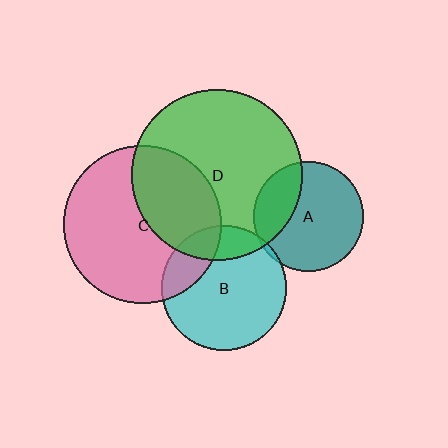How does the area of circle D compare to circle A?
Approximately 2.4 times.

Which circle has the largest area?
Circle D (green).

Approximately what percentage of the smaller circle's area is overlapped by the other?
Approximately 35%.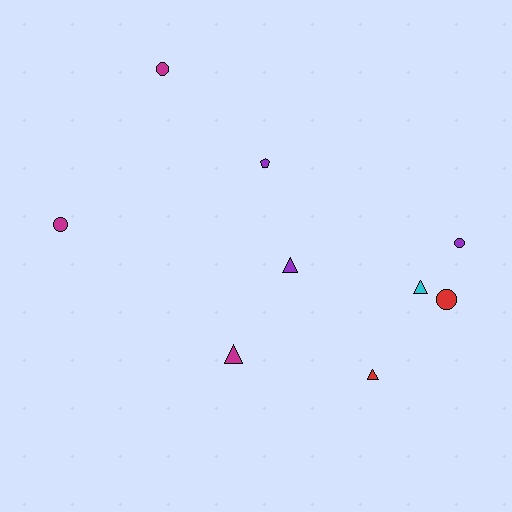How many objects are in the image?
There are 9 objects.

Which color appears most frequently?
Purple, with 3 objects.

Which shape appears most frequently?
Circle, with 4 objects.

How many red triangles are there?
There is 1 red triangle.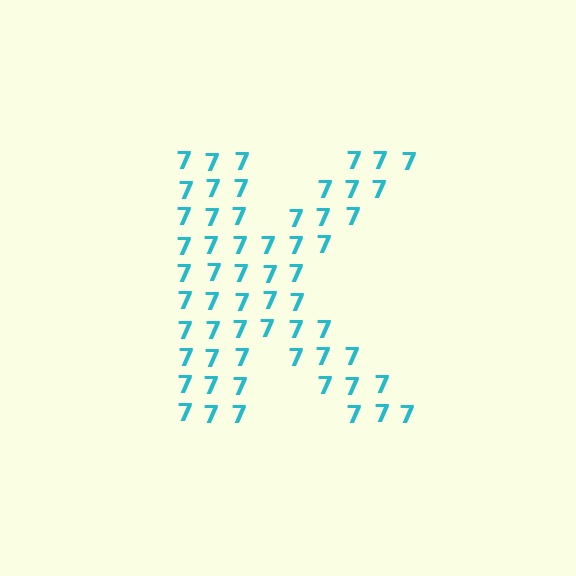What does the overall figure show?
The overall figure shows the letter K.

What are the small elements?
The small elements are digit 7's.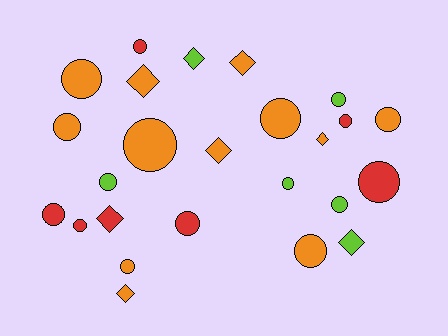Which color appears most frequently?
Orange, with 12 objects.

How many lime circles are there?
There are 4 lime circles.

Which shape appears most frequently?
Circle, with 17 objects.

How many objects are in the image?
There are 25 objects.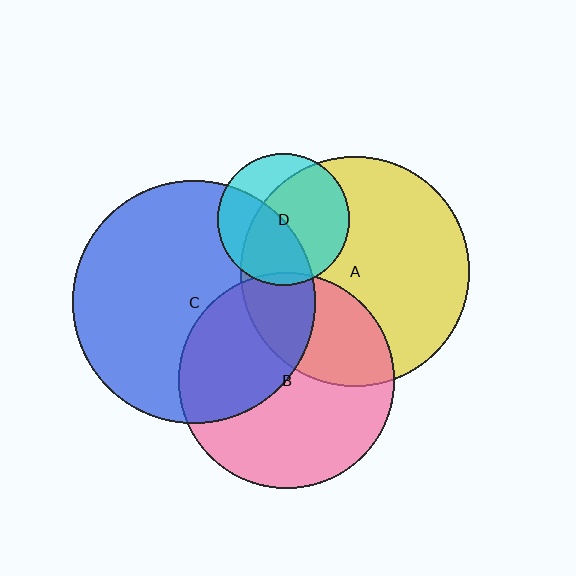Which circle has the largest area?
Circle C (blue).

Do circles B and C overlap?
Yes.